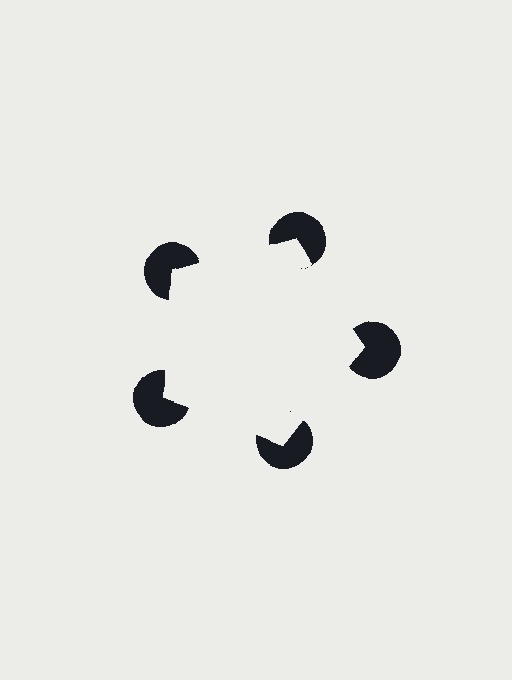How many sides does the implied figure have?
5 sides.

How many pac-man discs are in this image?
There are 5 — one at each vertex of the illusory pentagon.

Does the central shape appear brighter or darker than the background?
It typically appears slightly brighter than the background, even though no actual brightness change is drawn.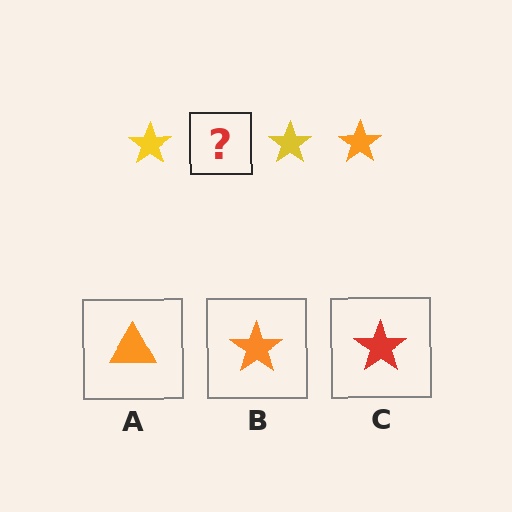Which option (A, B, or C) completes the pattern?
B.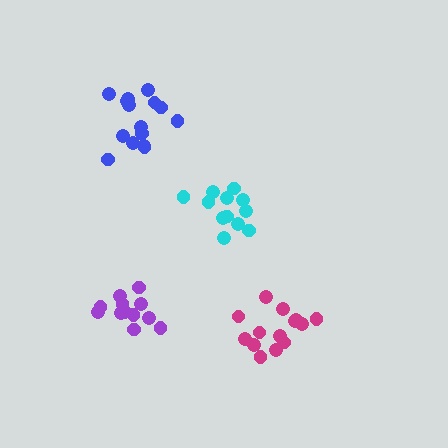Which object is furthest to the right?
The magenta cluster is rightmost.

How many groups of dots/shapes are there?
There are 4 groups.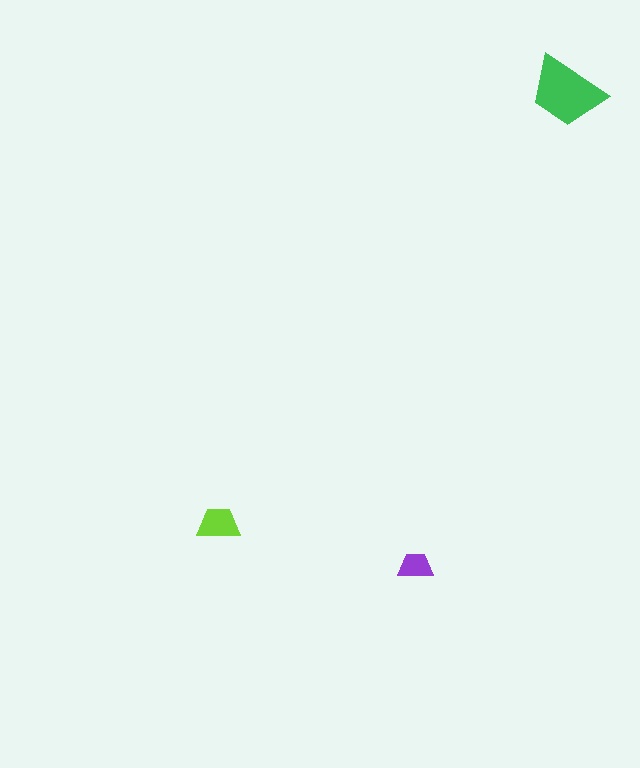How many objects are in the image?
There are 3 objects in the image.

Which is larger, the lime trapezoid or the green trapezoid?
The green one.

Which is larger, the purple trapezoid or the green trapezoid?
The green one.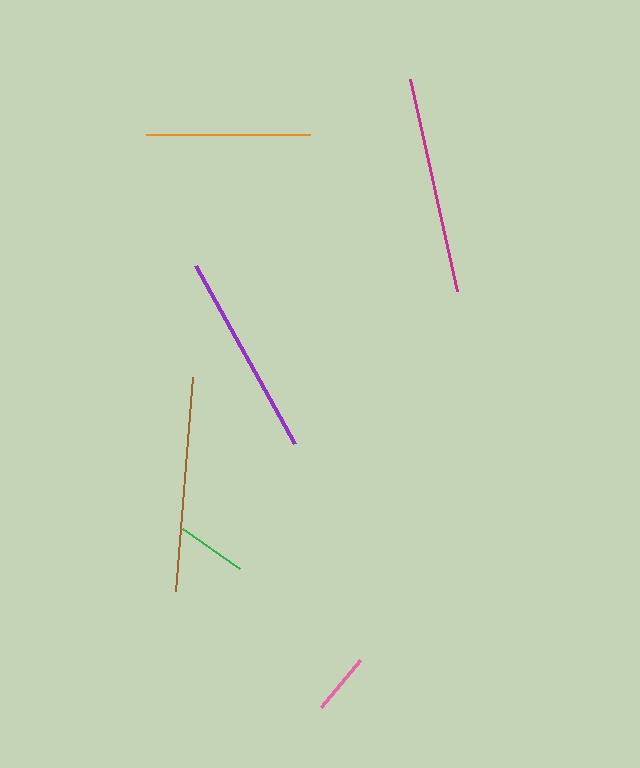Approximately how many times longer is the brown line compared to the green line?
The brown line is approximately 3.1 times the length of the green line.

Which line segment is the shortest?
The pink line is the shortest at approximately 61 pixels.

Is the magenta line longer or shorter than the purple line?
The magenta line is longer than the purple line.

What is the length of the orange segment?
The orange segment is approximately 164 pixels long.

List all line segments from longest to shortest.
From longest to shortest: magenta, brown, purple, orange, green, pink.